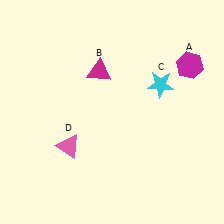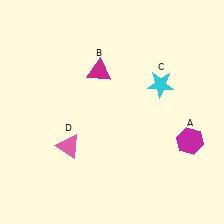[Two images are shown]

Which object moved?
The magenta hexagon (A) moved down.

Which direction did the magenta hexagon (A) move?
The magenta hexagon (A) moved down.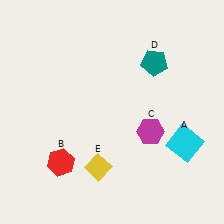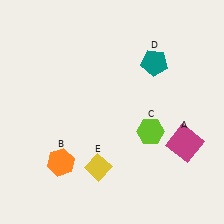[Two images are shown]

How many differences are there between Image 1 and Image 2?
There are 3 differences between the two images.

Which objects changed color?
A changed from cyan to magenta. B changed from red to orange. C changed from magenta to lime.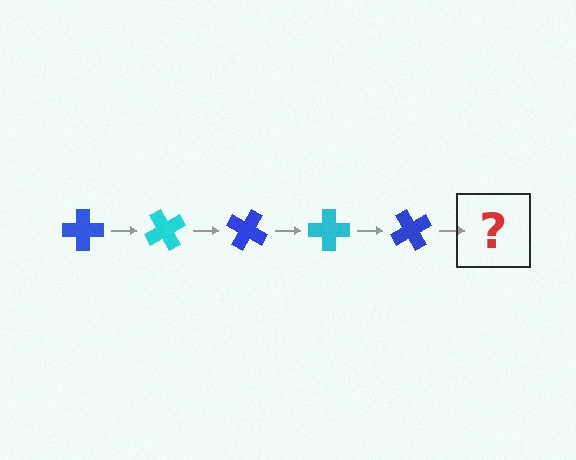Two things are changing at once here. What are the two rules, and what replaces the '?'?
The two rules are that it rotates 60 degrees each step and the color cycles through blue and cyan. The '?' should be a cyan cross, rotated 300 degrees from the start.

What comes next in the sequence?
The next element should be a cyan cross, rotated 300 degrees from the start.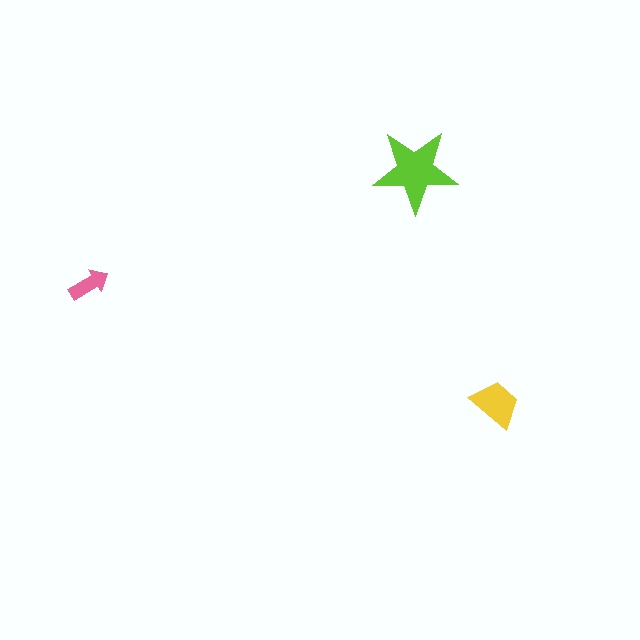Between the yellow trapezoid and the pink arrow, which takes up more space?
The yellow trapezoid.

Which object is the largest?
The lime star.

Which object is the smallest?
The pink arrow.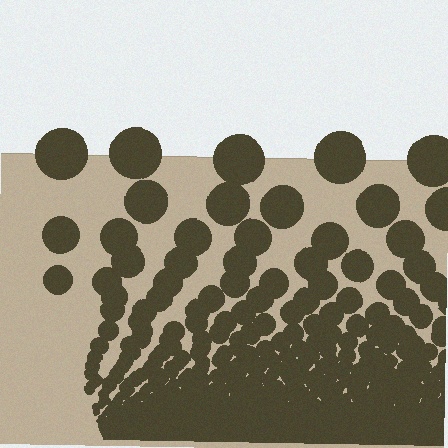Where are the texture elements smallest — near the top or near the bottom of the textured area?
Near the bottom.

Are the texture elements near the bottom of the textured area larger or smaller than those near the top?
Smaller. The gradient is inverted — elements near the bottom are smaller and denser.